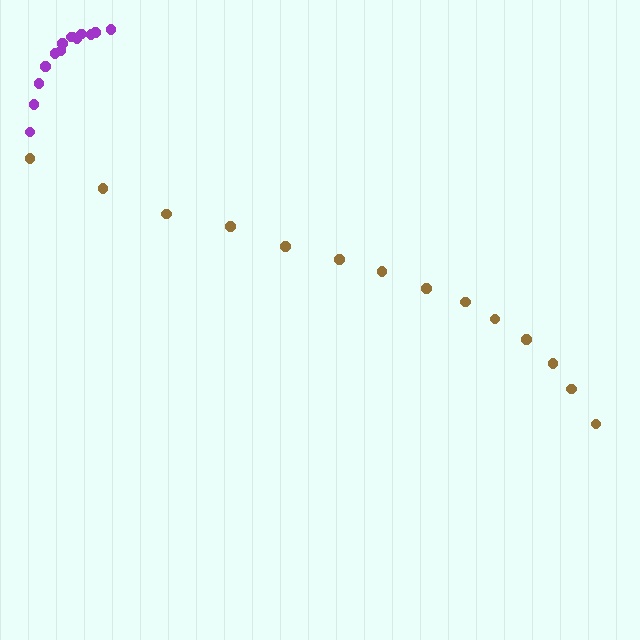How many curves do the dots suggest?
There are 2 distinct paths.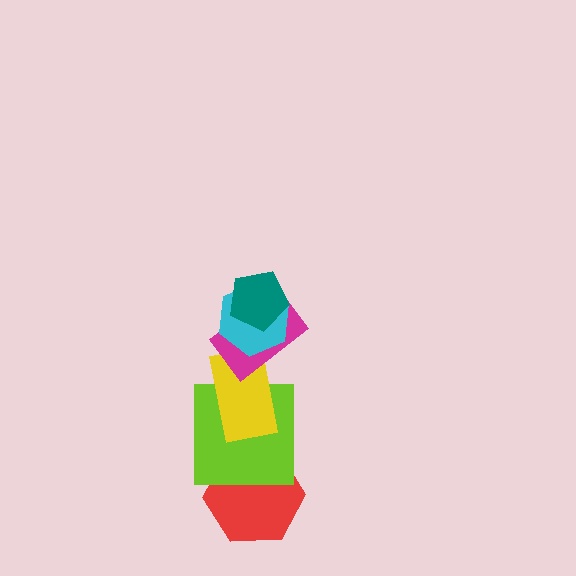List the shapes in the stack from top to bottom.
From top to bottom: the teal pentagon, the cyan hexagon, the magenta rectangle, the yellow rectangle, the lime square, the red hexagon.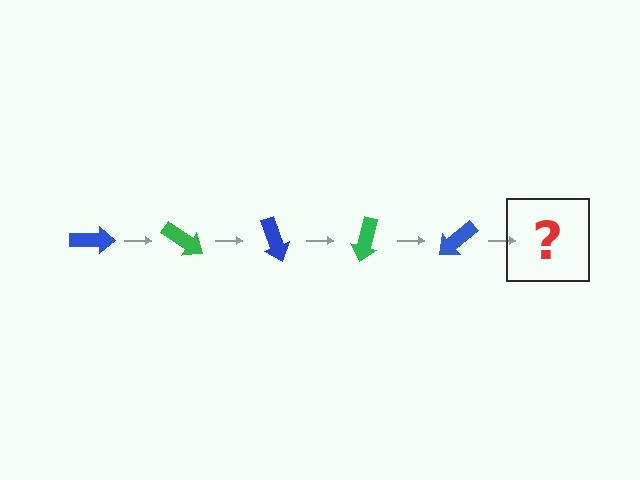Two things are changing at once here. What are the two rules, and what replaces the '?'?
The two rules are that it rotates 35 degrees each step and the color cycles through blue and green. The '?' should be a green arrow, rotated 175 degrees from the start.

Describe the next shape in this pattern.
It should be a green arrow, rotated 175 degrees from the start.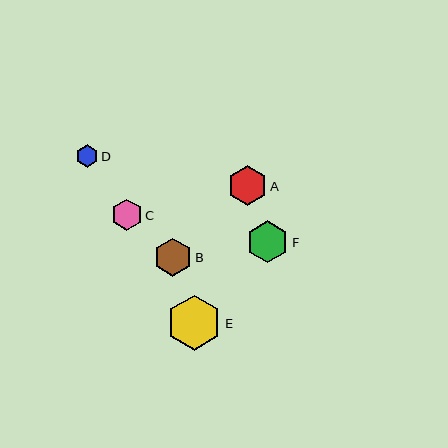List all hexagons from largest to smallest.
From largest to smallest: E, F, A, B, C, D.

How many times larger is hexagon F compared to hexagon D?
Hexagon F is approximately 1.8 times the size of hexagon D.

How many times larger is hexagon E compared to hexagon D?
Hexagon E is approximately 2.4 times the size of hexagon D.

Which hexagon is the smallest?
Hexagon D is the smallest with a size of approximately 23 pixels.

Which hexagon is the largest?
Hexagon E is the largest with a size of approximately 55 pixels.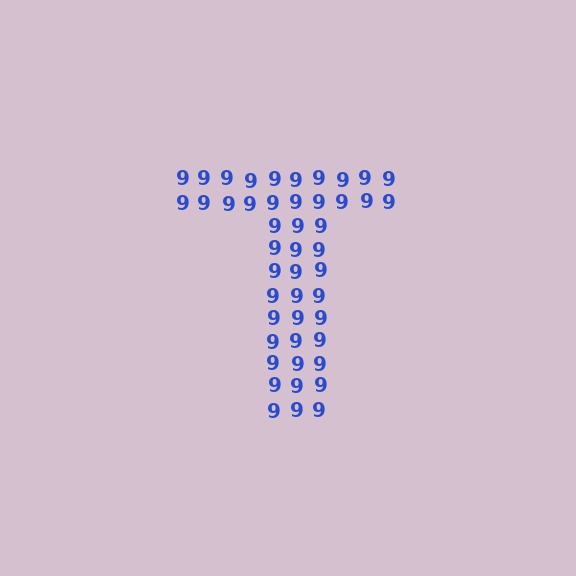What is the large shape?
The large shape is the letter T.